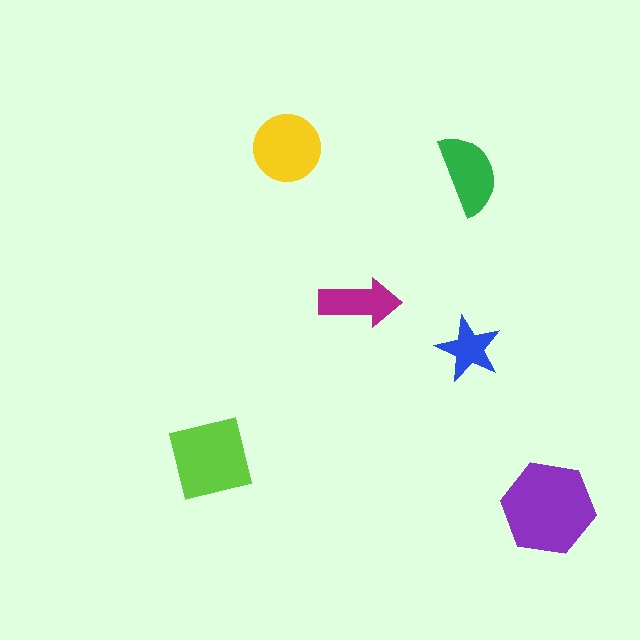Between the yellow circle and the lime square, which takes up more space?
The lime square.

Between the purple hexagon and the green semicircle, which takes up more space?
The purple hexagon.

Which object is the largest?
The purple hexagon.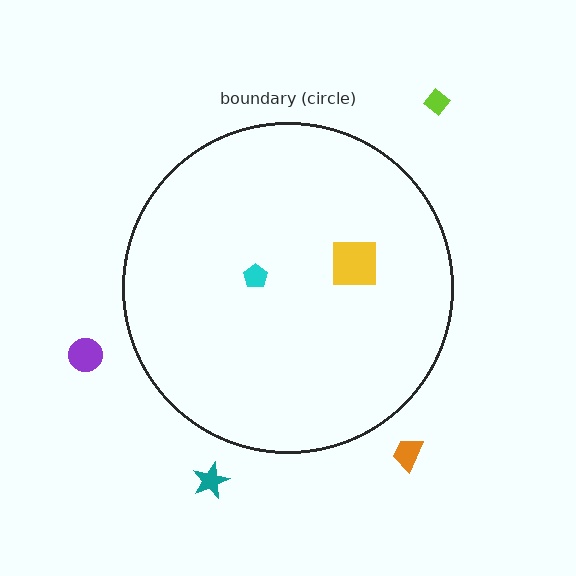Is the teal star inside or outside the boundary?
Outside.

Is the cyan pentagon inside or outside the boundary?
Inside.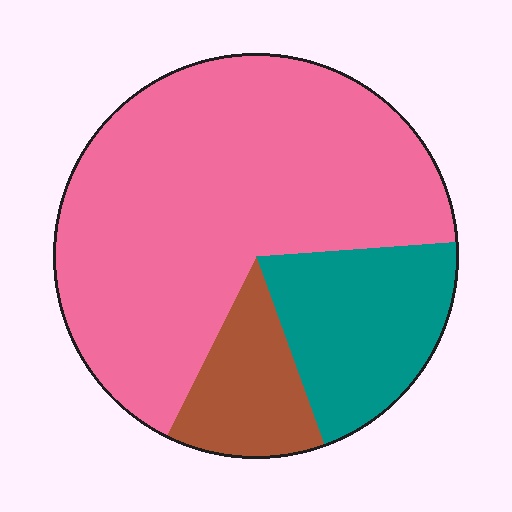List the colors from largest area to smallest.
From largest to smallest: pink, teal, brown.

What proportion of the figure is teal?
Teal takes up between a sixth and a third of the figure.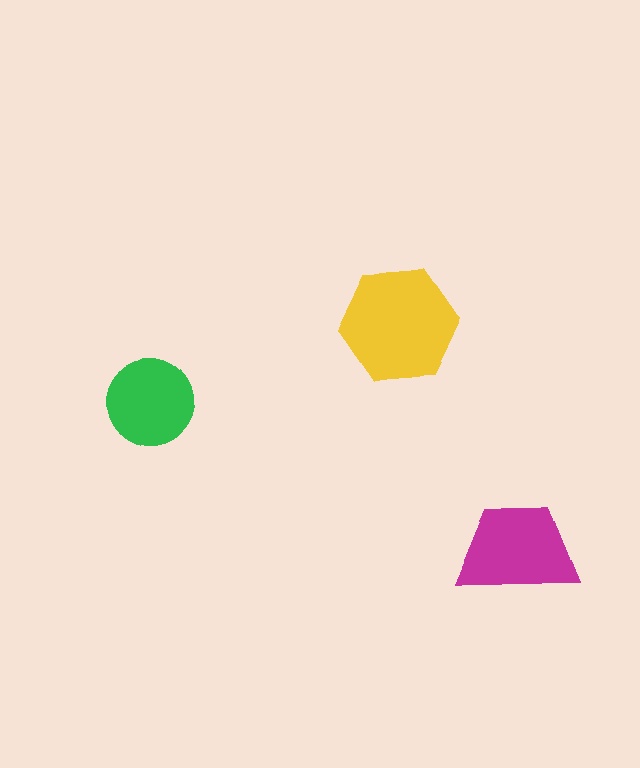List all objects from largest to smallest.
The yellow hexagon, the magenta trapezoid, the green circle.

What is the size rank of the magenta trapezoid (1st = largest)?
2nd.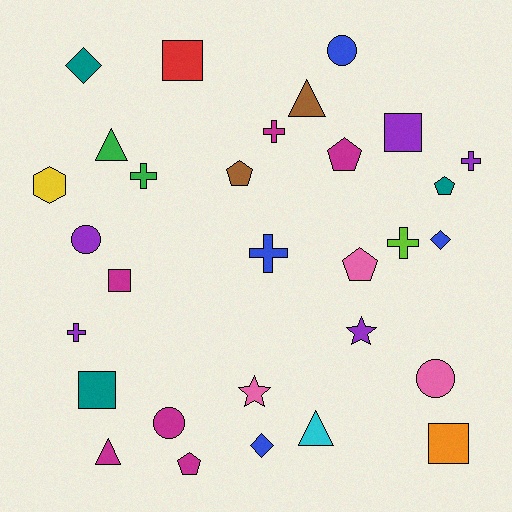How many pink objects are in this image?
There are 3 pink objects.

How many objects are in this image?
There are 30 objects.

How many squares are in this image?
There are 5 squares.